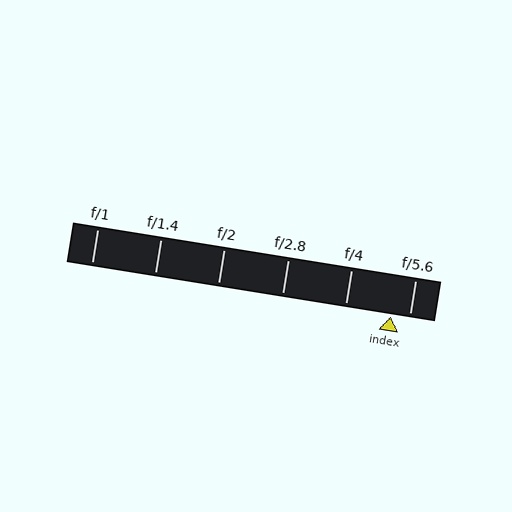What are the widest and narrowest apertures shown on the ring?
The widest aperture shown is f/1 and the narrowest is f/5.6.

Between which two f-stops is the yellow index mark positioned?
The index mark is between f/4 and f/5.6.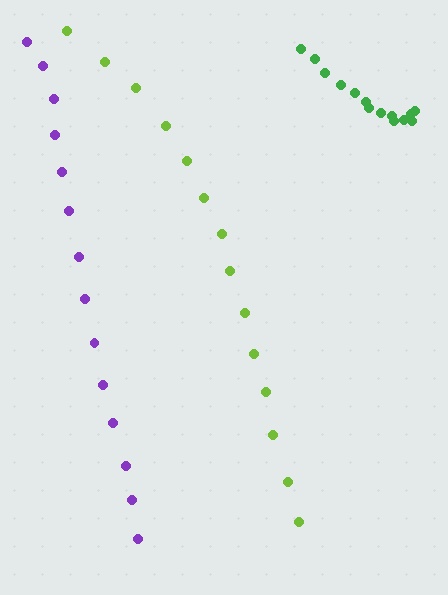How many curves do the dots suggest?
There are 3 distinct paths.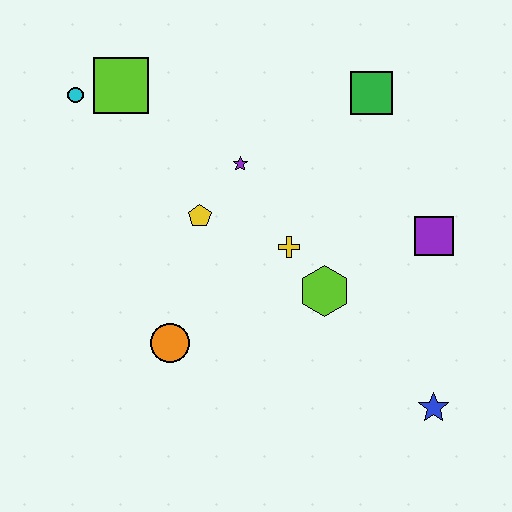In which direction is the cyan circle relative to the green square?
The cyan circle is to the left of the green square.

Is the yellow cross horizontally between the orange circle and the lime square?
No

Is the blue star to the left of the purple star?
No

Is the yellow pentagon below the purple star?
Yes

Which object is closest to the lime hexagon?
The yellow cross is closest to the lime hexagon.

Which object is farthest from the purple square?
The cyan circle is farthest from the purple square.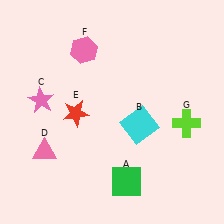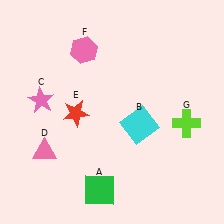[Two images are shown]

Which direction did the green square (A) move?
The green square (A) moved left.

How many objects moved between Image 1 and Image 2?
1 object moved between the two images.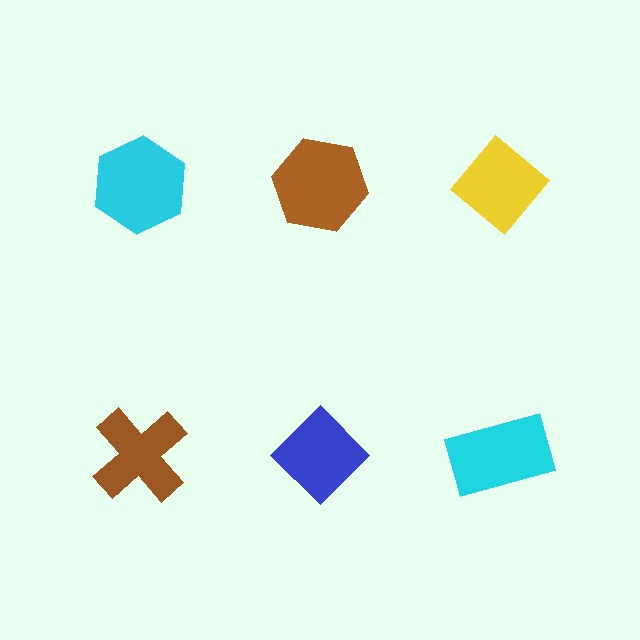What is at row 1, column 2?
A brown hexagon.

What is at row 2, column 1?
A brown cross.